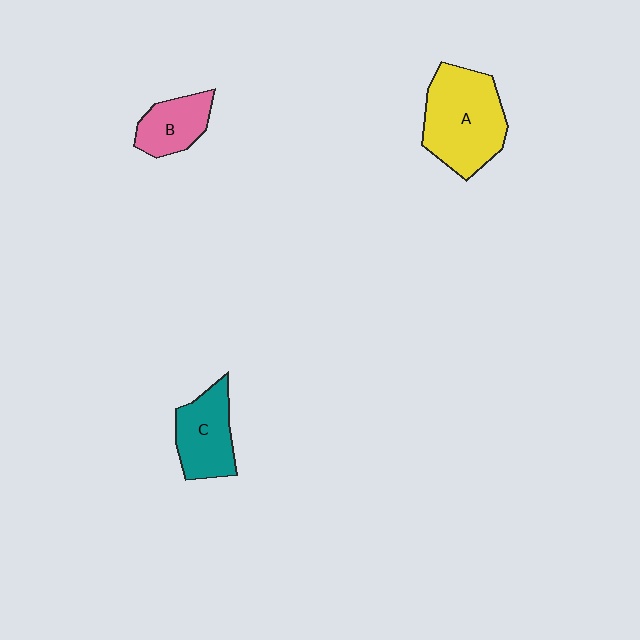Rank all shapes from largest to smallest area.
From largest to smallest: A (yellow), C (teal), B (pink).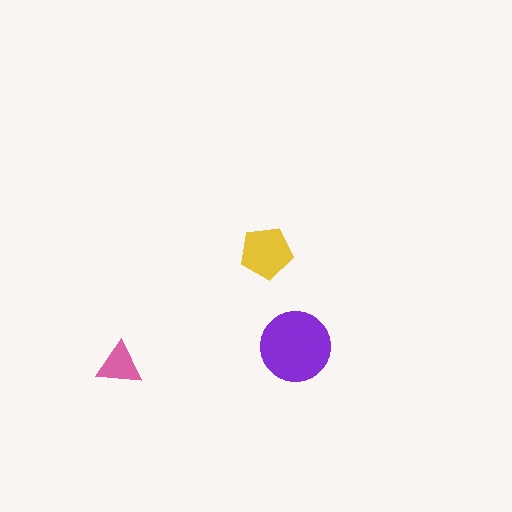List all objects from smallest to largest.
The pink triangle, the yellow pentagon, the purple circle.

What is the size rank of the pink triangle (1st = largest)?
3rd.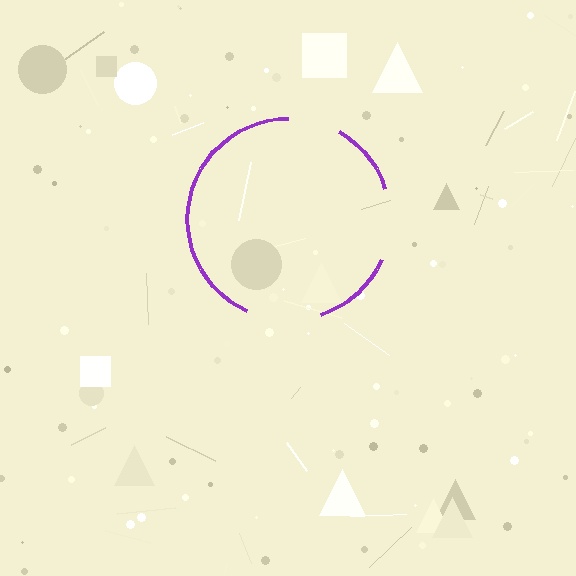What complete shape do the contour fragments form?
The contour fragments form a circle.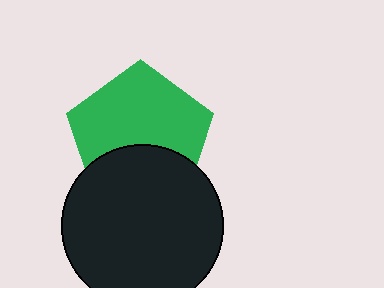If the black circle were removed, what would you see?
You would see the complete green pentagon.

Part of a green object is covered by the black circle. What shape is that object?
It is a pentagon.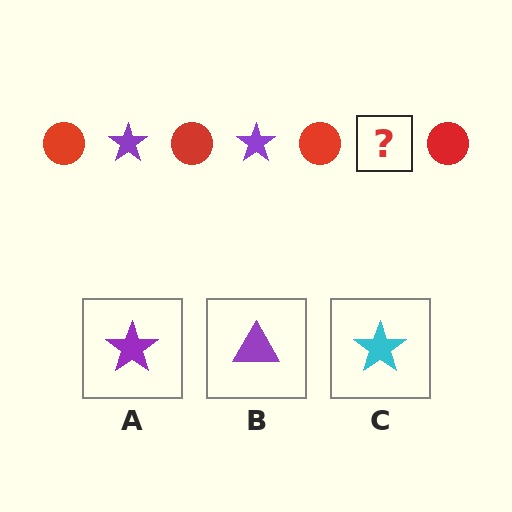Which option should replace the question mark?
Option A.